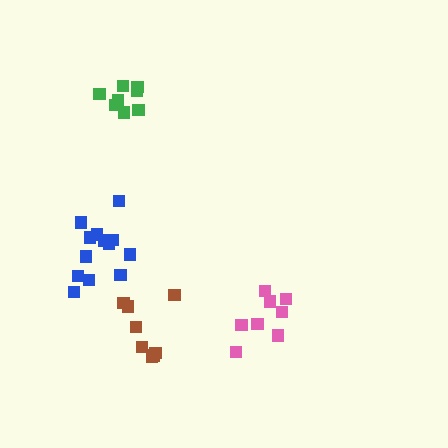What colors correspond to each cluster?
The clusters are colored: pink, brown, blue, green.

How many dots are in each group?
Group 1: 8 dots, Group 2: 8 dots, Group 3: 13 dots, Group 4: 8 dots (37 total).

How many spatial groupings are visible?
There are 4 spatial groupings.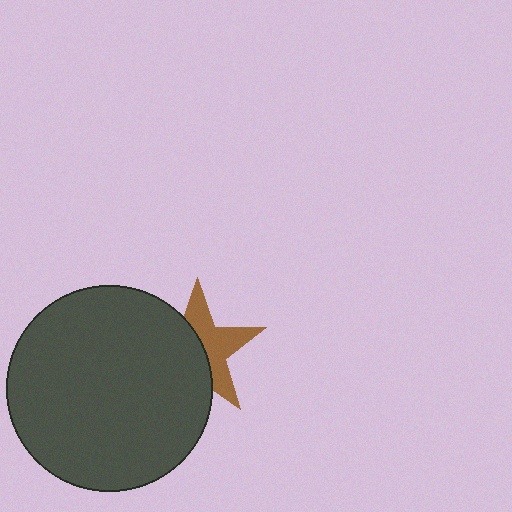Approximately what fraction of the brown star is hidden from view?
Roughly 52% of the brown star is hidden behind the dark gray circle.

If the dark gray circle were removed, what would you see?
You would see the complete brown star.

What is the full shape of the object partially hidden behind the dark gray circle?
The partially hidden object is a brown star.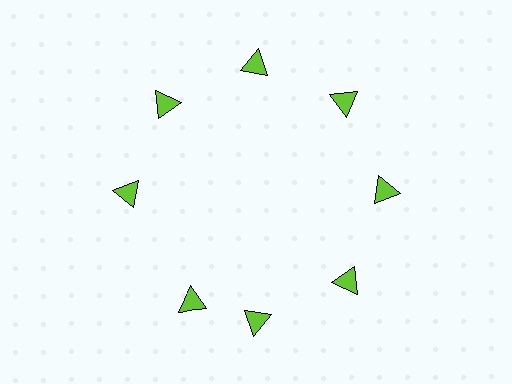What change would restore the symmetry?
The symmetry would be restored by rotating it back into even spacing with its neighbors so that all 8 triangles sit at equal angles and equal distance from the center.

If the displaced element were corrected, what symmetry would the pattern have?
It would have 8-fold rotational symmetry — the pattern would map onto itself every 45 degrees.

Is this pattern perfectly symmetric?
No. The 8 lime triangles are arranged in a ring, but one element near the 8 o'clock position is rotated out of alignment along the ring, breaking the 8-fold rotational symmetry.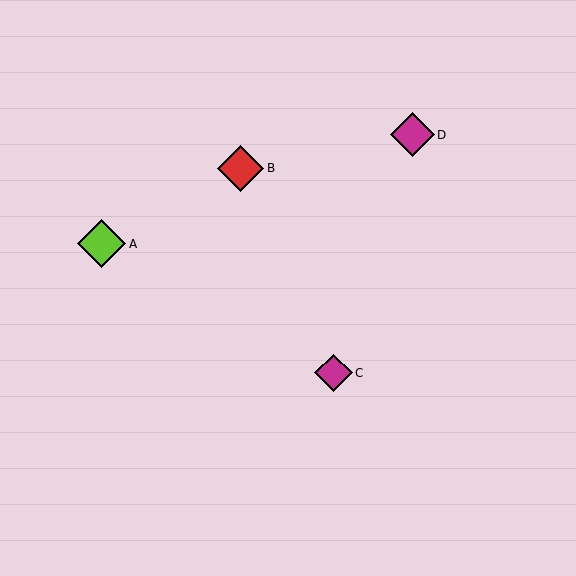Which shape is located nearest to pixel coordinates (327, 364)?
The magenta diamond (labeled C) at (334, 373) is nearest to that location.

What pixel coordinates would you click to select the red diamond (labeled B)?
Click at (241, 168) to select the red diamond B.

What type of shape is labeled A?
Shape A is a lime diamond.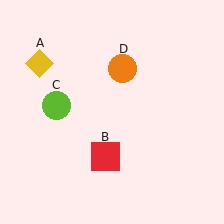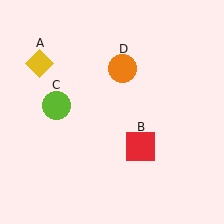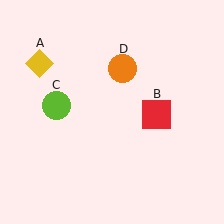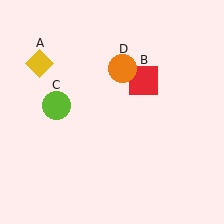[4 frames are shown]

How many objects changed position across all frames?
1 object changed position: red square (object B).